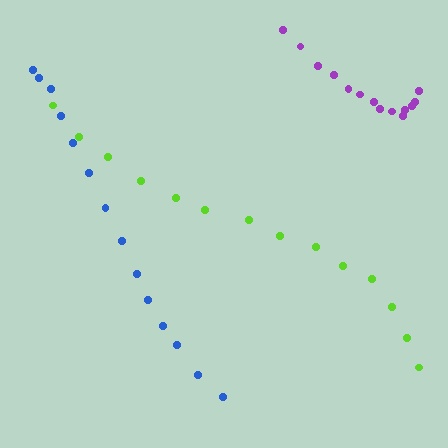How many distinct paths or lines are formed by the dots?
There are 3 distinct paths.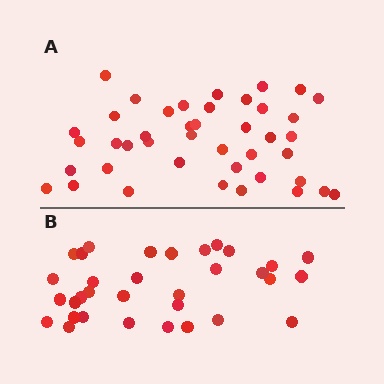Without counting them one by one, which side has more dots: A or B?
Region A (the top region) has more dots.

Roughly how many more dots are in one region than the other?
Region A has roughly 8 or so more dots than region B.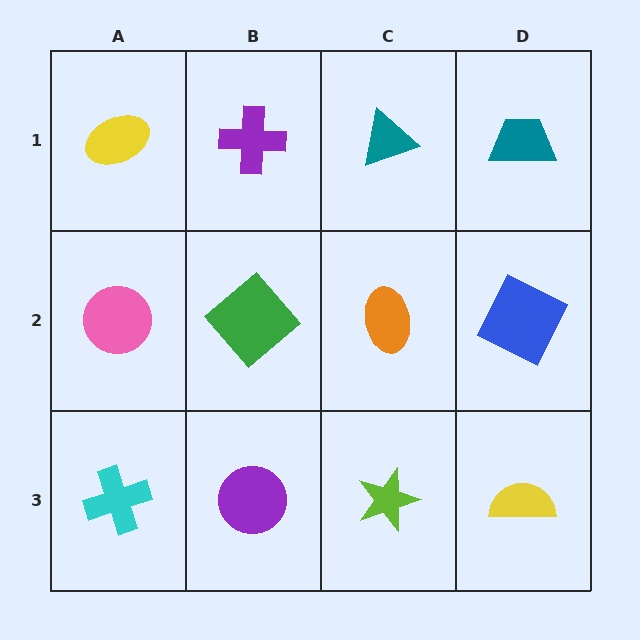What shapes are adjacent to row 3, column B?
A green diamond (row 2, column B), a cyan cross (row 3, column A), a lime star (row 3, column C).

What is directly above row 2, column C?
A teal triangle.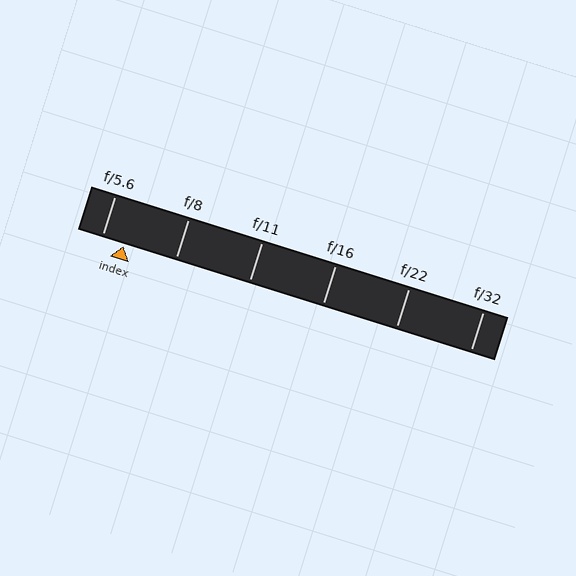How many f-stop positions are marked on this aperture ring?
There are 6 f-stop positions marked.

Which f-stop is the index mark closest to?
The index mark is closest to f/5.6.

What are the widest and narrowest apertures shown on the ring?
The widest aperture shown is f/5.6 and the narrowest is f/32.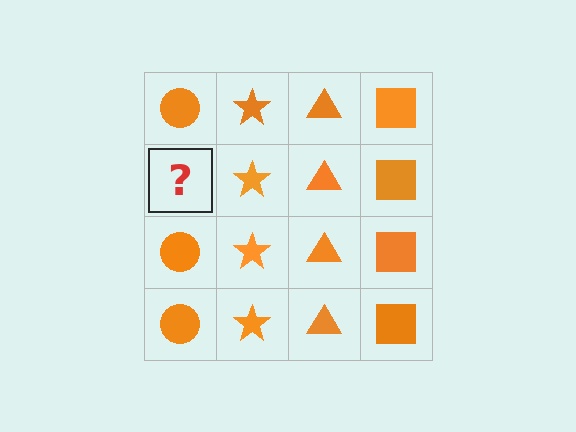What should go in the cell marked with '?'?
The missing cell should contain an orange circle.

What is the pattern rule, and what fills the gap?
The rule is that each column has a consistent shape. The gap should be filled with an orange circle.